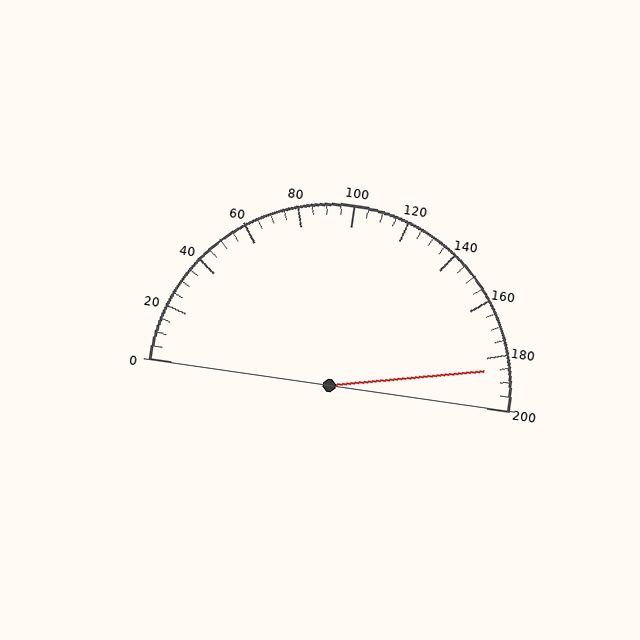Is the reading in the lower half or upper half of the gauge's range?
The reading is in the upper half of the range (0 to 200).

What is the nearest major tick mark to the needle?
The nearest major tick mark is 180.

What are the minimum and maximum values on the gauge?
The gauge ranges from 0 to 200.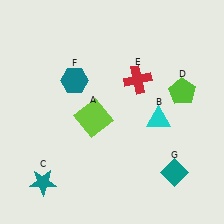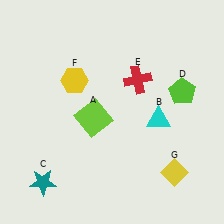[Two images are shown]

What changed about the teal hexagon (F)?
In Image 1, F is teal. In Image 2, it changed to yellow.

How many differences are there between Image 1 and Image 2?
There are 2 differences between the two images.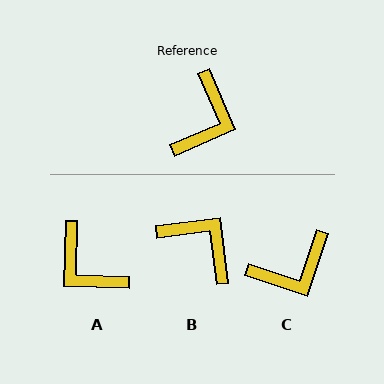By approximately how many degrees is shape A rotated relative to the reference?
Approximately 115 degrees clockwise.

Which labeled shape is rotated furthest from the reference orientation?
A, about 115 degrees away.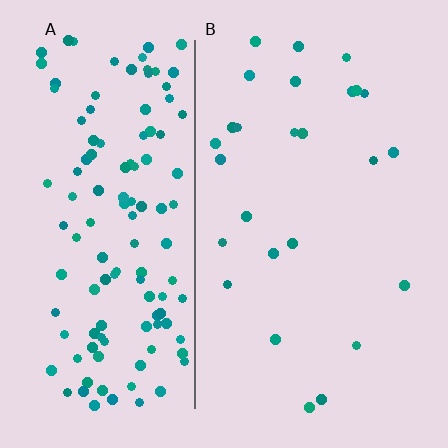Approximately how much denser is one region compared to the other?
Approximately 4.9× — region A over region B.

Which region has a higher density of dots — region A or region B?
A (the left).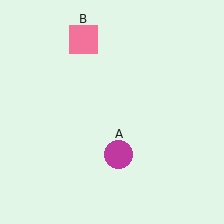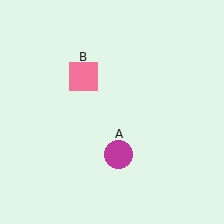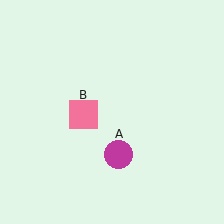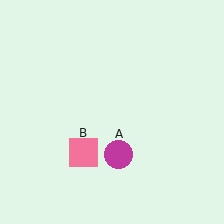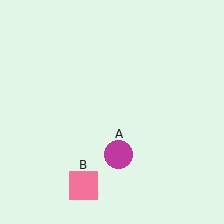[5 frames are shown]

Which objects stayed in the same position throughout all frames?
Magenta circle (object A) remained stationary.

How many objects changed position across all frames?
1 object changed position: pink square (object B).